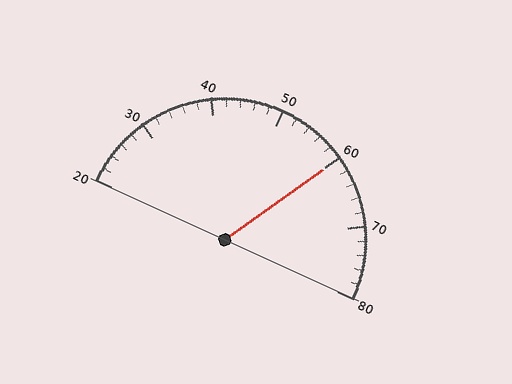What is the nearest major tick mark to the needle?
The nearest major tick mark is 60.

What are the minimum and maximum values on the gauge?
The gauge ranges from 20 to 80.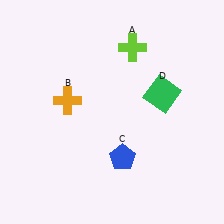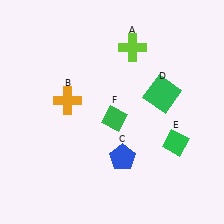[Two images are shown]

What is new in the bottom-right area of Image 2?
A green diamond (F) was added in the bottom-right area of Image 2.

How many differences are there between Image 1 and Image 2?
There are 2 differences between the two images.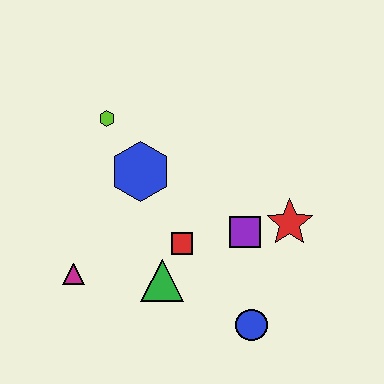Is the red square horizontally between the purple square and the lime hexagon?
Yes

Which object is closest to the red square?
The green triangle is closest to the red square.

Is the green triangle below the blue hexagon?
Yes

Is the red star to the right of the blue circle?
Yes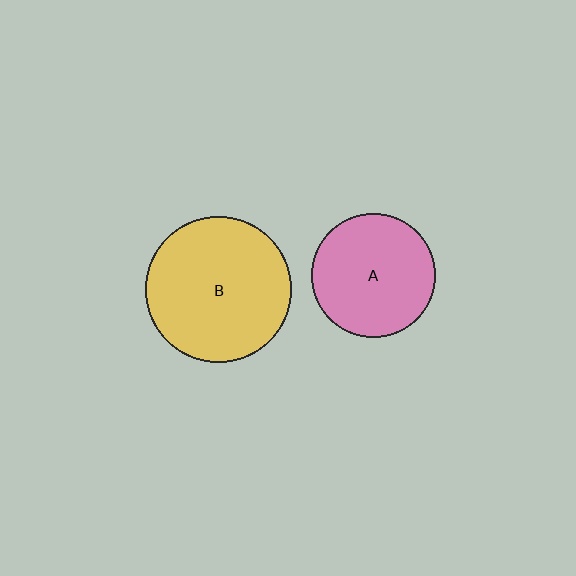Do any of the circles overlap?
No, none of the circles overlap.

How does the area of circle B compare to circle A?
Approximately 1.4 times.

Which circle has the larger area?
Circle B (yellow).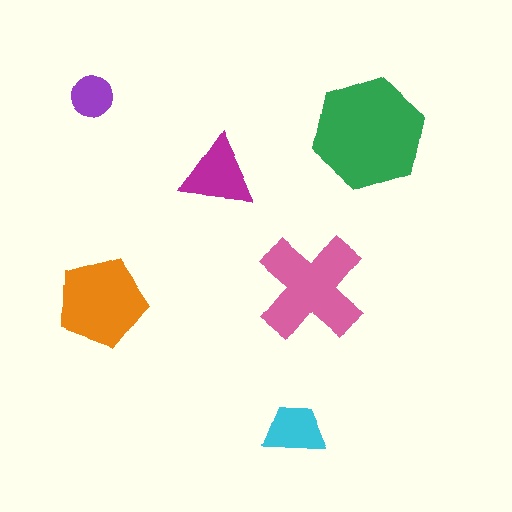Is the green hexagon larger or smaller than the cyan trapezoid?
Larger.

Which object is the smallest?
The purple circle.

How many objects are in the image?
There are 6 objects in the image.